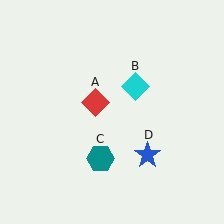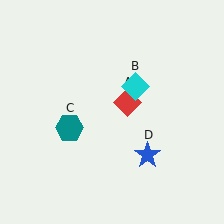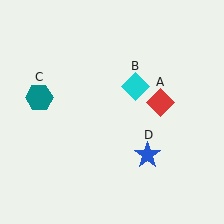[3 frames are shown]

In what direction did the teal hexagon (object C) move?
The teal hexagon (object C) moved up and to the left.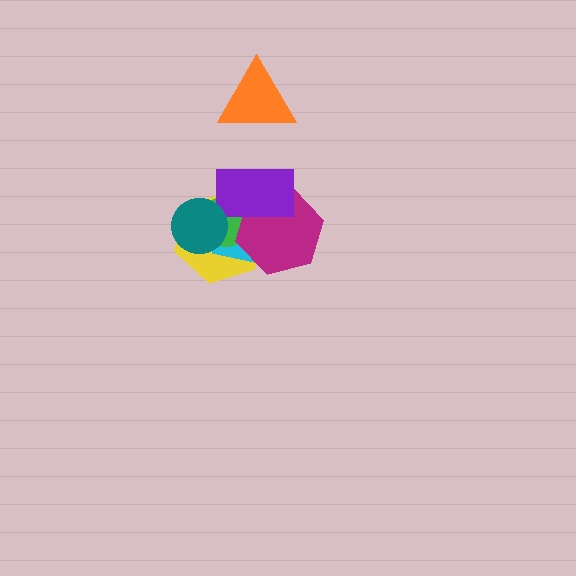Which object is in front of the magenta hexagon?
The purple rectangle is in front of the magenta hexagon.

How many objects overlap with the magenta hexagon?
4 objects overlap with the magenta hexagon.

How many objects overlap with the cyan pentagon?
5 objects overlap with the cyan pentagon.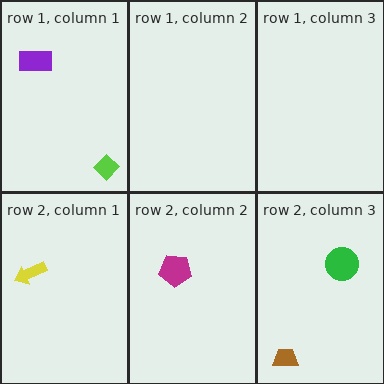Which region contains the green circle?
The row 2, column 3 region.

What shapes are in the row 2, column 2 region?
The magenta pentagon.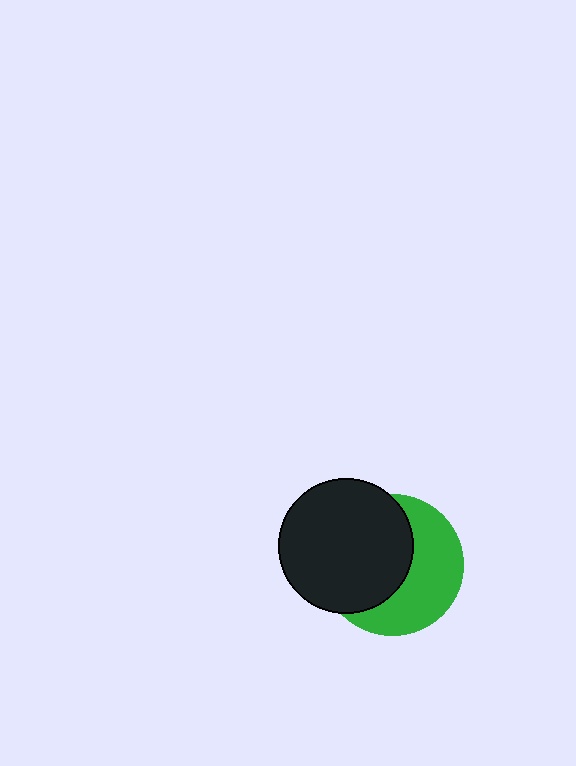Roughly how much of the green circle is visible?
About half of it is visible (roughly 47%).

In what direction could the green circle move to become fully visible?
The green circle could move right. That would shift it out from behind the black circle entirely.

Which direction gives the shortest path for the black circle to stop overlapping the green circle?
Moving left gives the shortest separation.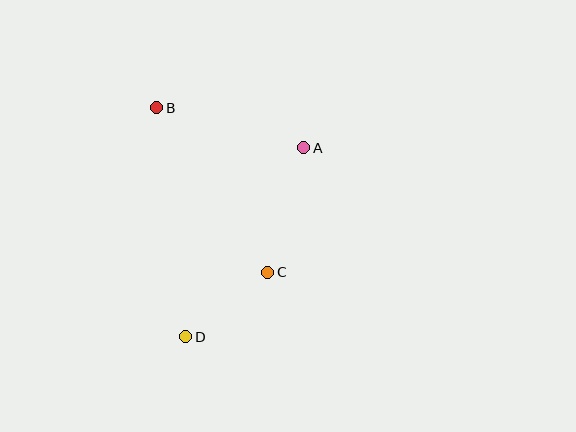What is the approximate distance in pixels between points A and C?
The distance between A and C is approximately 129 pixels.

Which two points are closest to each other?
Points C and D are closest to each other.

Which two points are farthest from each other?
Points B and D are farthest from each other.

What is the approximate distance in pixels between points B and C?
The distance between B and C is approximately 199 pixels.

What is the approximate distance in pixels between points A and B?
The distance between A and B is approximately 153 pixels.